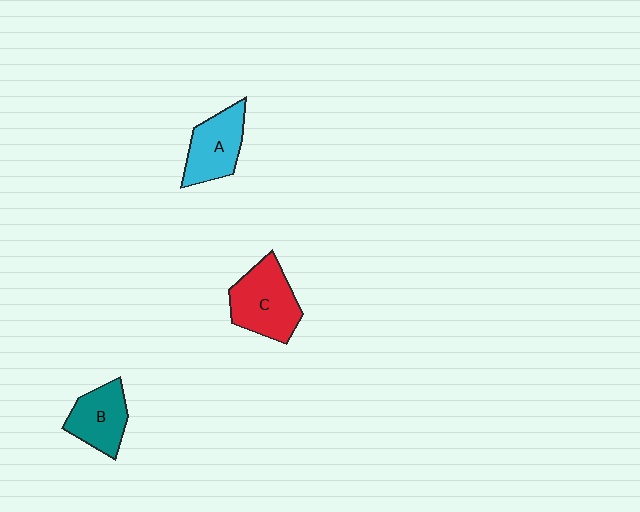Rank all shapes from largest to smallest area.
From largest to smallest: C (red), A (cyan), B (teal).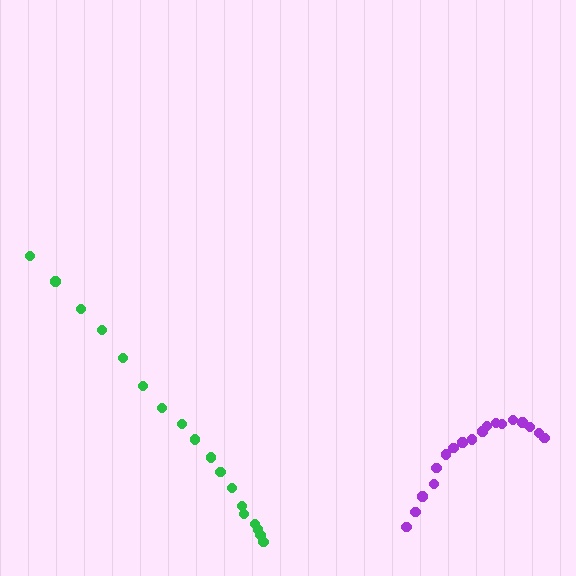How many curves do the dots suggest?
There are 2 distinct paths.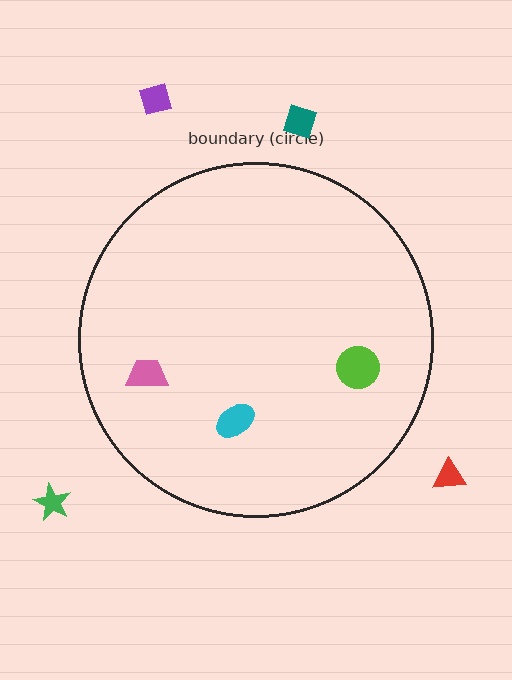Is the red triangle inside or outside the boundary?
Outside.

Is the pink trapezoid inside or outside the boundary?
Inside.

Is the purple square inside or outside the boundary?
Outside.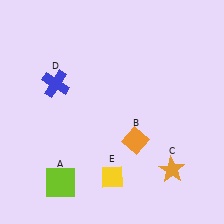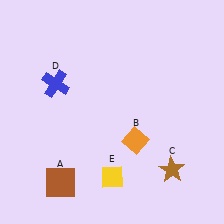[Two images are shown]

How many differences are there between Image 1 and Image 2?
There are 2 differences between the two images.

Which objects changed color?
A changed from lime to brown. C changed from orange to brown.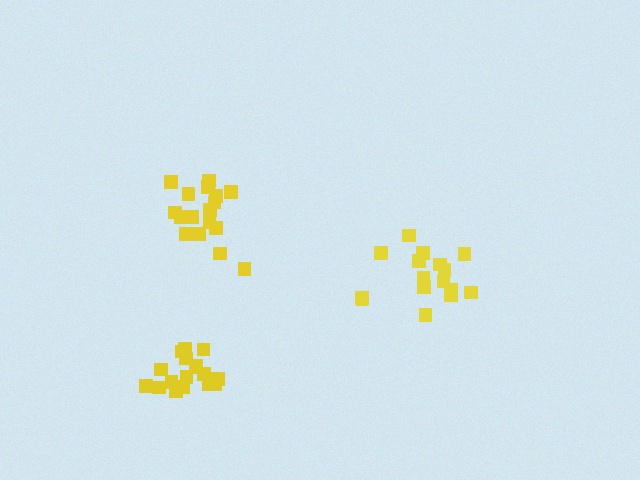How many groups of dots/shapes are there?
There are 3 groups.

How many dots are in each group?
Group 1: 16 dots, Group 2: 17 dots, Group 3: 17 dots (50 total).